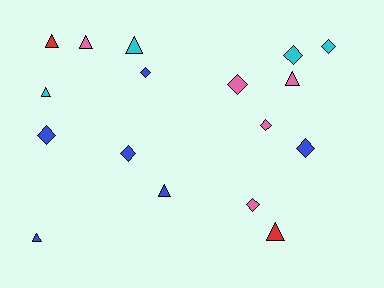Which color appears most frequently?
Blue, with 6 objects.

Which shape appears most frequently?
Diamond, with 9 objects.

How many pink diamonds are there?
There are 3 pink diamonds.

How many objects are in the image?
There are 17 objects.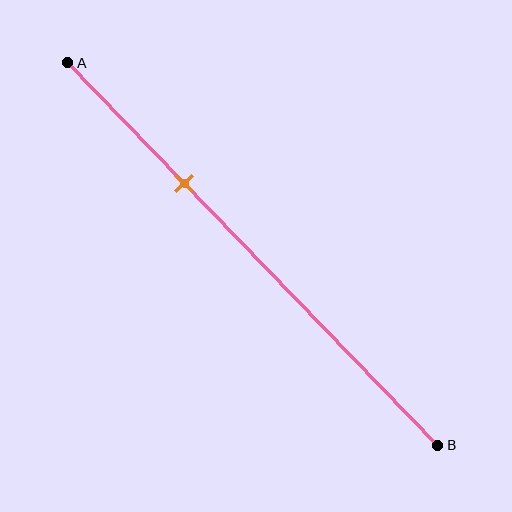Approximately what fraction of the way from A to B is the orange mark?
The orange mark is approximately 30% of the way from A to B.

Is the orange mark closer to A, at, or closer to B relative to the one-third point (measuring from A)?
The orange mark is approximately at the one-third point of segment AB.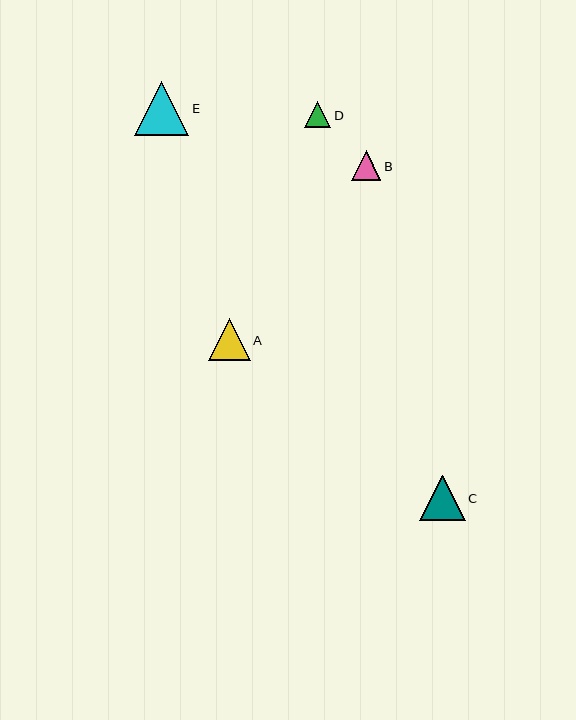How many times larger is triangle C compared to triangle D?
Triangle C is approximately 1.7 times the size of triangle D.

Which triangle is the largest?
Triangle E is the largest with a size of approximately 54 pixels.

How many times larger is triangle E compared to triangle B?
Triangle E is approximately 1.8 times the size of triangle B.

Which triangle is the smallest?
Triangle D is the smallest with a size of approximately 26 pixels.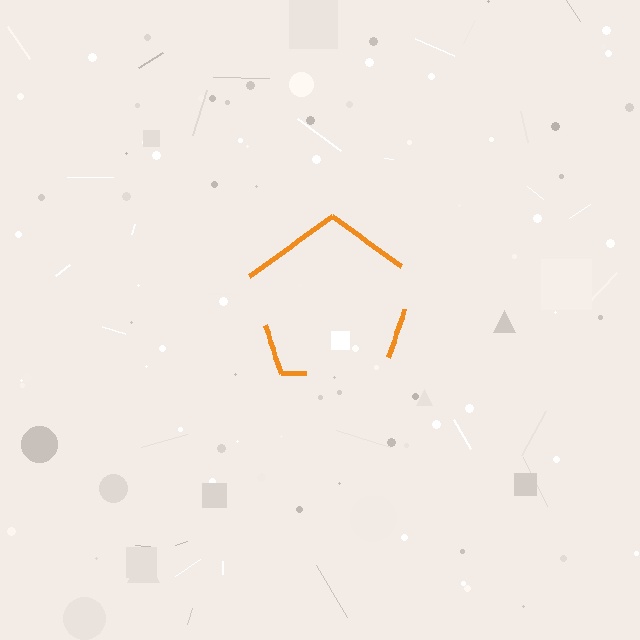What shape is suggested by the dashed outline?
The dashed outline suggests a pentagon.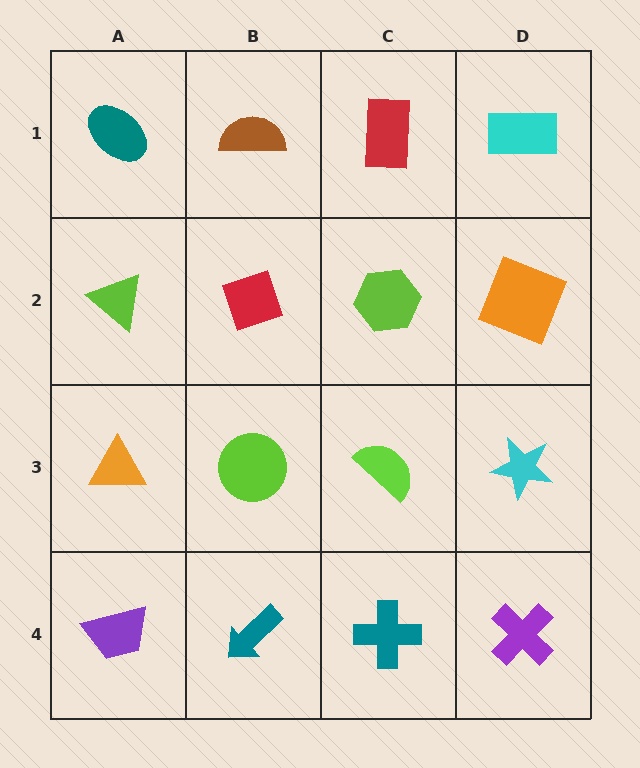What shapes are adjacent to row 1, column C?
A lime hexagon (row 2, column C), a brown semicircle (row 1, column B), a cyan rectangle (row 1, column D).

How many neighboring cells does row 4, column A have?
2.